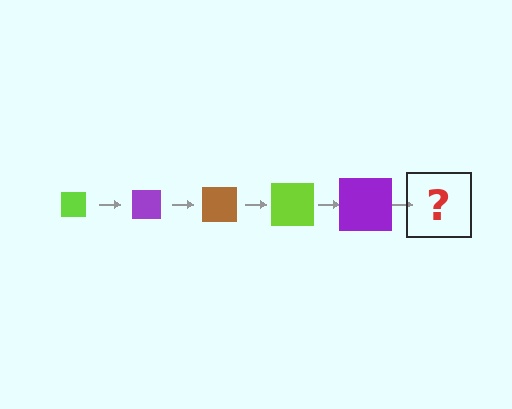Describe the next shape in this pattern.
It should be a brown square, larger than the previous one.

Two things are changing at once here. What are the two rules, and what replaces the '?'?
The two rules are that the square grows larger each step and the color cycles through lime, purple, and brown. The '?' should be a brown square, larger than the previous one.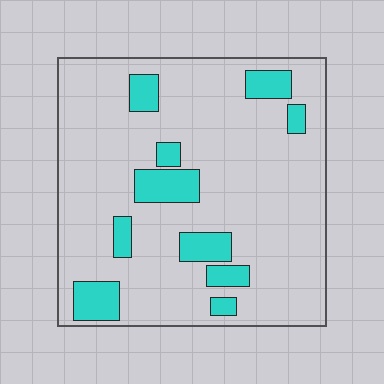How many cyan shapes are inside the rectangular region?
10.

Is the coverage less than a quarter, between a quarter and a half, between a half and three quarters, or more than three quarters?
Less than a quarter.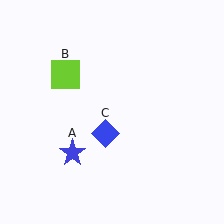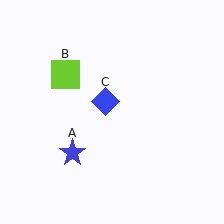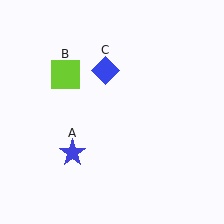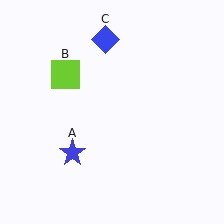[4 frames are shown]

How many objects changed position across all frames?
1 object changed position: blue diamond (object C).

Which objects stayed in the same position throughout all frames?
Blue star (object A) and lime square (object B) remained stationary.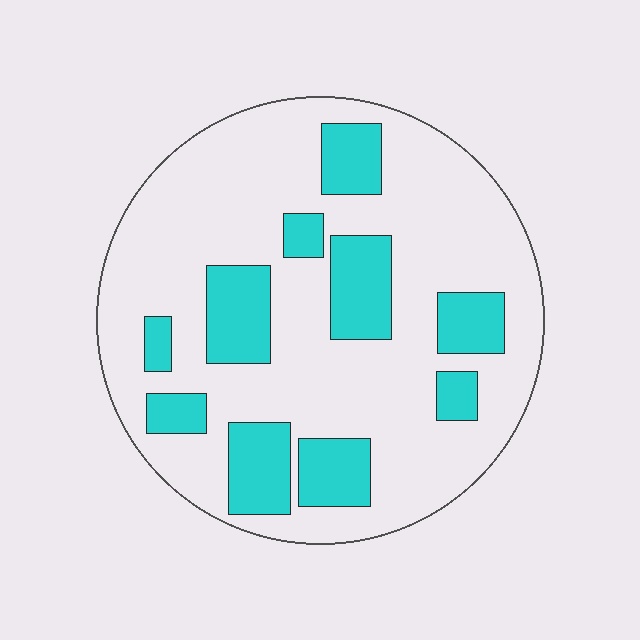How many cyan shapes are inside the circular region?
10.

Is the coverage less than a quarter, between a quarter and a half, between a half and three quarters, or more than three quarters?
Between a quarter and a half.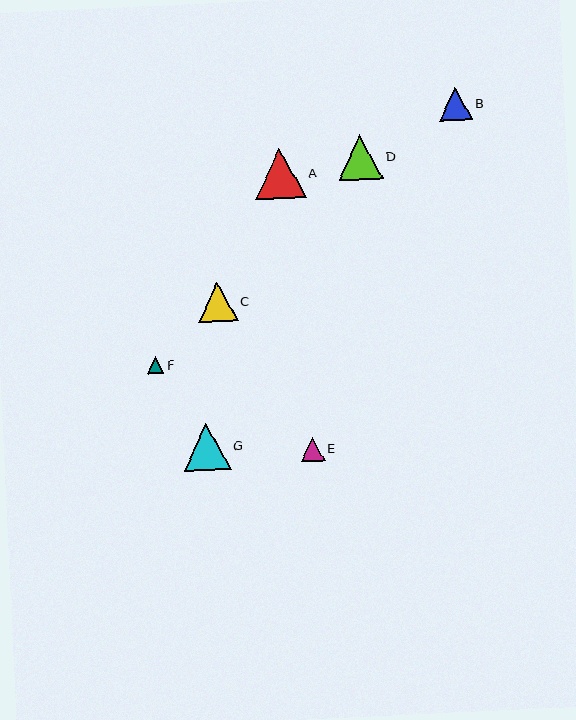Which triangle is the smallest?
Triangle F is the smallest with a size of approximately 16 pixels.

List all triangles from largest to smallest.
From largest to smallest: A, G, D, C, B, E, F.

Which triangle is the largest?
Triangle A is the largest with a size of approximately 51 pixels.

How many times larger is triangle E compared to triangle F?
Triangle E is approximately 1.5 times the size of triangle F.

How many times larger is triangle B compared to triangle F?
Triangle B is approximately 2.0 times the size of triangle F.